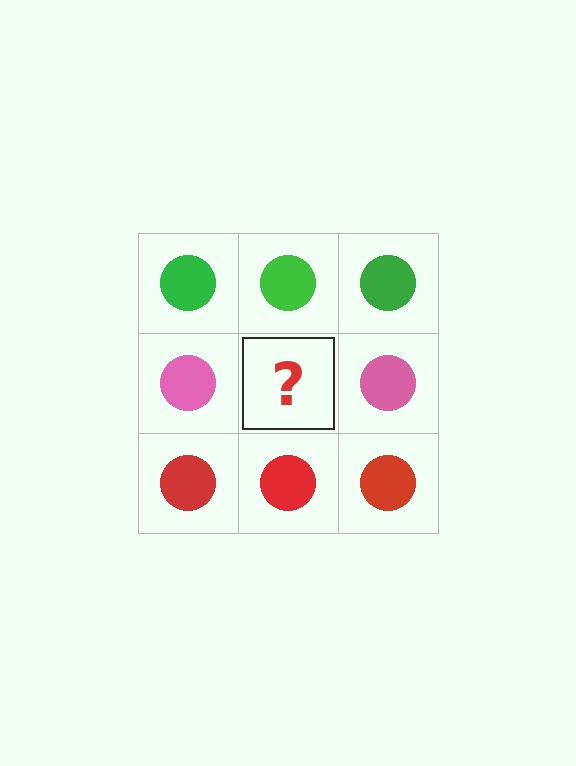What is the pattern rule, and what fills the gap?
The rule is that each row has a consistent color. The gap should be filled with a pink circle.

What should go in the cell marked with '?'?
The missing cell should contain a pink circle.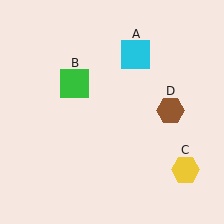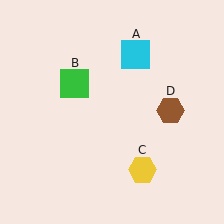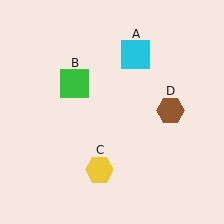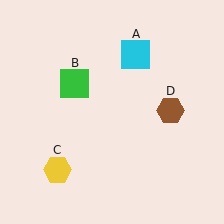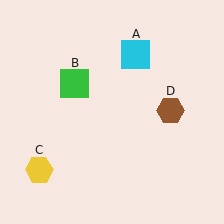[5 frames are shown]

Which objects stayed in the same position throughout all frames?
Cyan square (object A) and green square (object B) and brown hexagon (object D) remained stationary.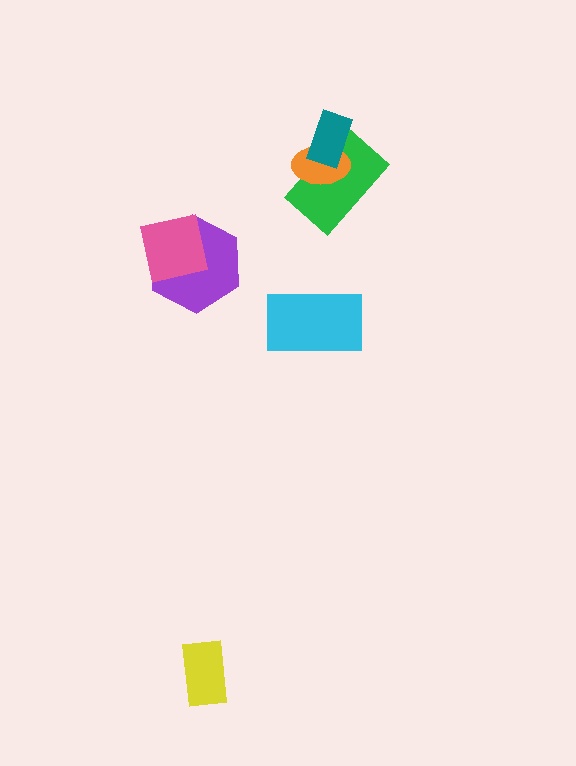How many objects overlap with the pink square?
1 object overlaps with the pink square.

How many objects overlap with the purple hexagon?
1 object overlaps with the purple hexagon.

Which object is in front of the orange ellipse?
The teal rectangle is in front of the orange ellipse.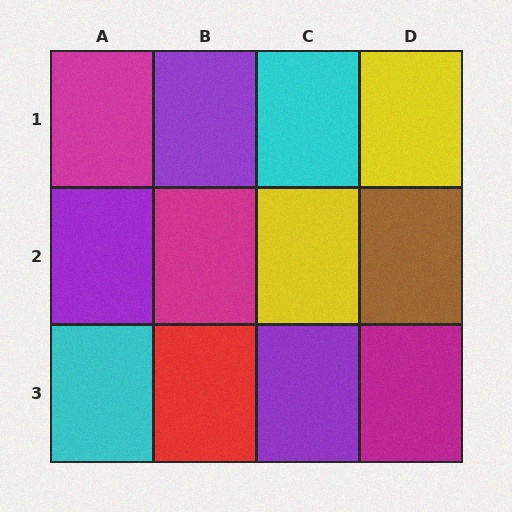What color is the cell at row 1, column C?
Cyan.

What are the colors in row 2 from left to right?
Purple, magenta, yellow, brown.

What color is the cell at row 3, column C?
Purple.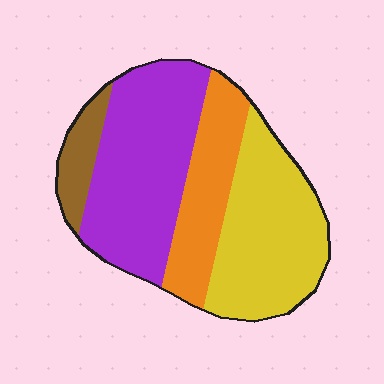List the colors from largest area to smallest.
From largest to smallest: purple, yellow, orange, brown.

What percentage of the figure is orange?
Orange covers about 20% of the figure.